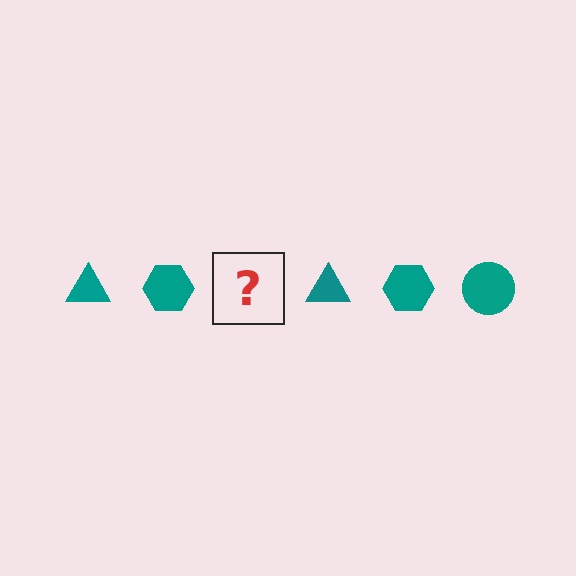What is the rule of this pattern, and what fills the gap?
The rule is that the pattern cycles through triangle, hexagon, circle shapes in teal. The gap should be filled with a teal circle.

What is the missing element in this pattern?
The missing element is a teal circle.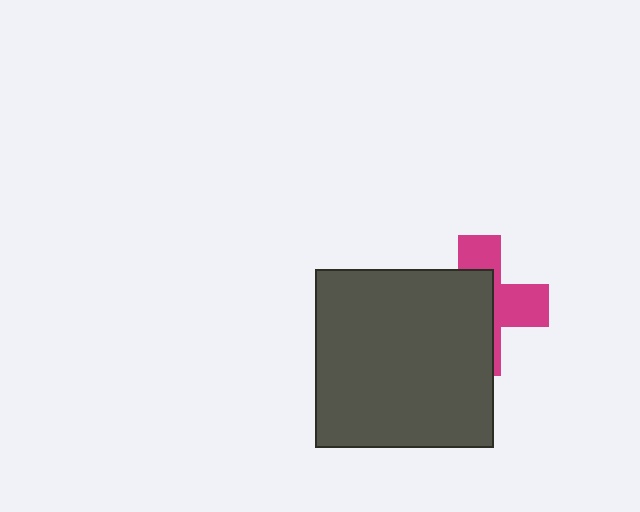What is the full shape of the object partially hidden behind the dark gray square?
The partially hidden object is a magenta cross.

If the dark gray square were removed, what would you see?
You would see the complete magenta cross.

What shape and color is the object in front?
The object in front is a dark gray square.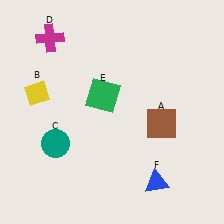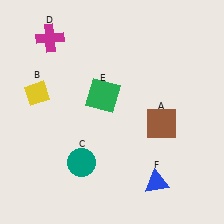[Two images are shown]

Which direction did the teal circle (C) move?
The teal circle (C) moved right.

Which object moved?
The teal circle (C) moved right.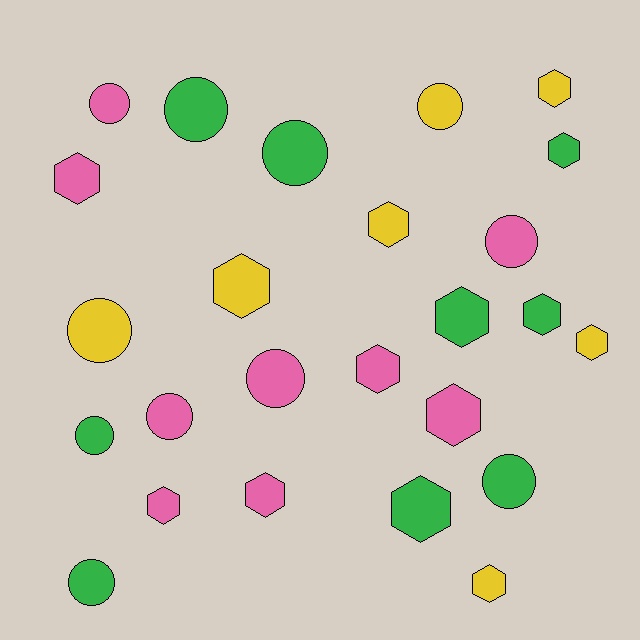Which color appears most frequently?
Pink, with 9 objects.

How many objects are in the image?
There are 25 objects.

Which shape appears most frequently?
Hexagon, with 14 objects.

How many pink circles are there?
There are 4 pink circles.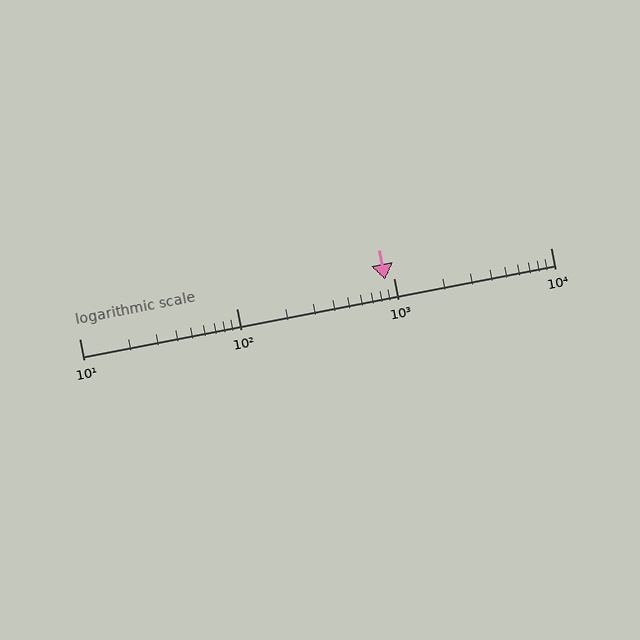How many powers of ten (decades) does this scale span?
The scale spans 3 decades, from 10 to 10000.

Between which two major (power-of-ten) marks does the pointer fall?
The pointer is between 100 and 1000.